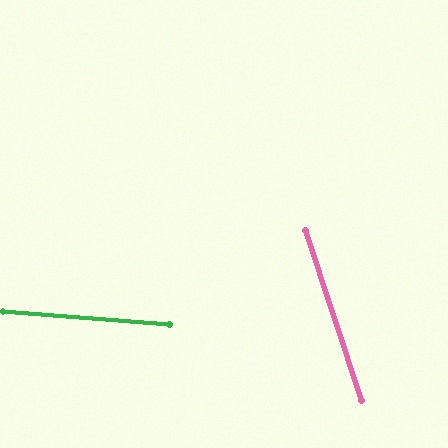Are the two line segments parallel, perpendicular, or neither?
Neither parallel nor perpendicular — they differ by about 67°.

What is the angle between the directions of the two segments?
Approximately 67 degrees.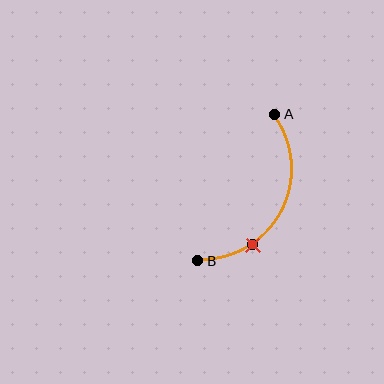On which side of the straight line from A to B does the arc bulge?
The arc bulges to the right of the straight line connecting A and B.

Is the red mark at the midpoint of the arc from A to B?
No. The red mark lies on the arc but is closer to endpoint B. The arc midpoint would be at the point on the curve equidistant along the arc from both A and B.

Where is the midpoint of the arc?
The arc midpoint is the point on the curve farthest from the straight line joining A and B. It sits to the right of that line.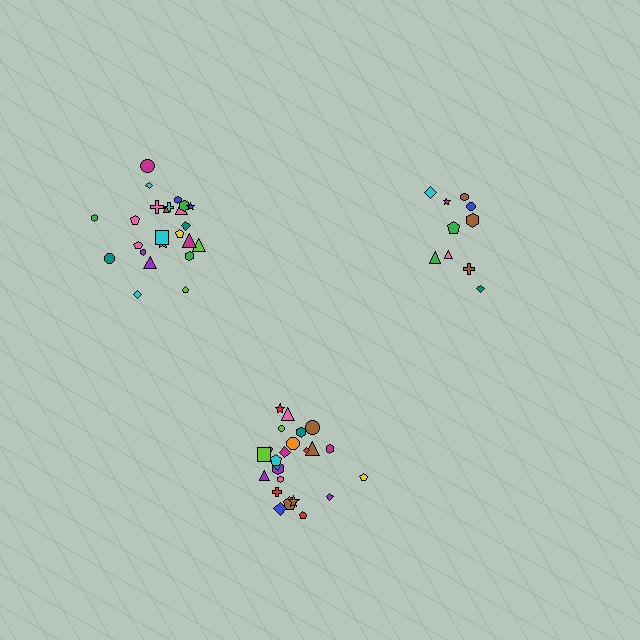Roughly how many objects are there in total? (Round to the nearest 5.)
Roughly 60 objects in total.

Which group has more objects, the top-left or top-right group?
The top-left group.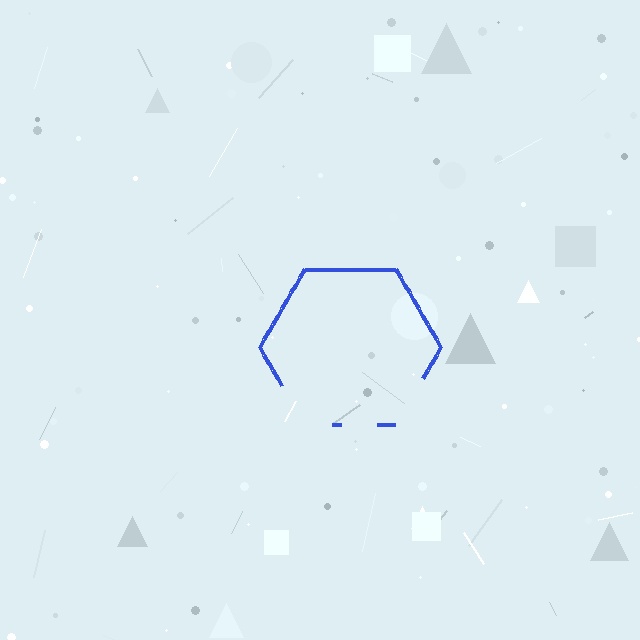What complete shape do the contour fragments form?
The contour fragments form a hexagon.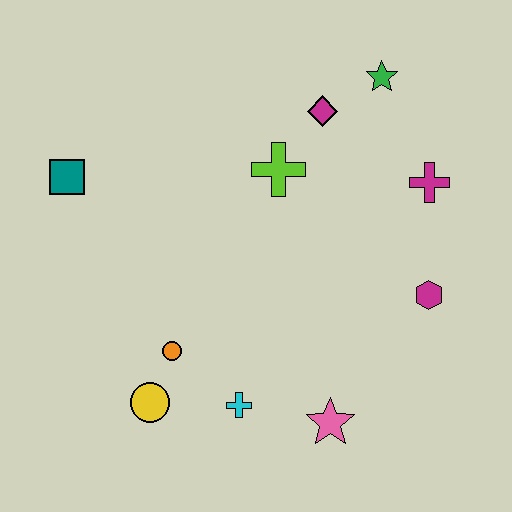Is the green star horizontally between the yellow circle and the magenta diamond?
No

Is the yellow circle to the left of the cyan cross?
Yes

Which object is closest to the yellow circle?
The orange circle is closest to the yellow circle.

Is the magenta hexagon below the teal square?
Yes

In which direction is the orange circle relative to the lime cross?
The orange circle is below the lime cross.